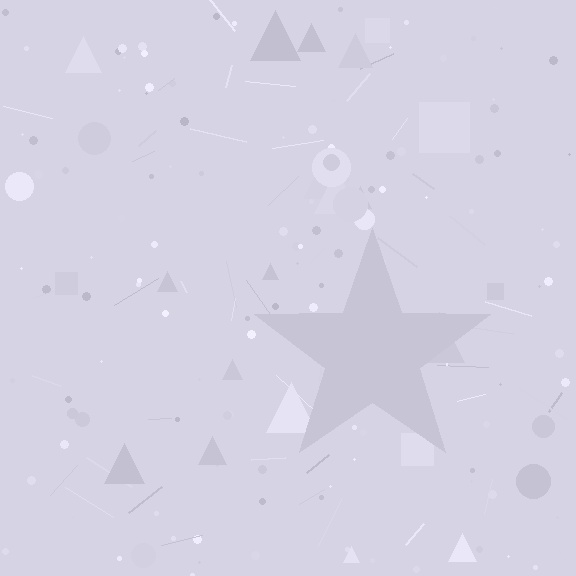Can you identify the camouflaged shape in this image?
The camouflaged shape is a star.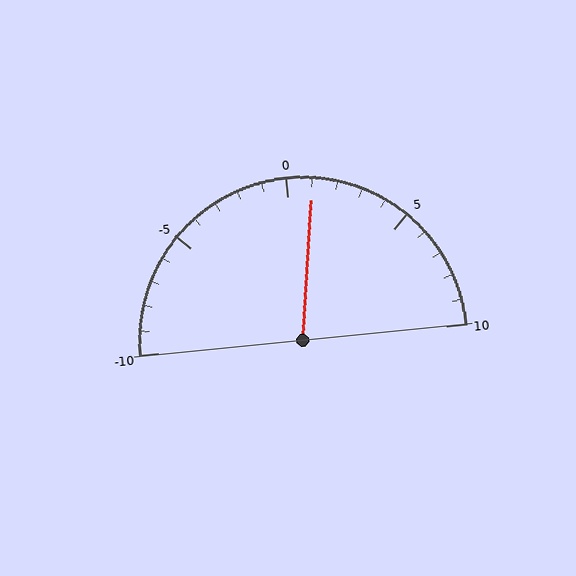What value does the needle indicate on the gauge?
The needle indicates approximately 1.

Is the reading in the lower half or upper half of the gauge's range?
The reading is in the upper half of the range (-10 to 10).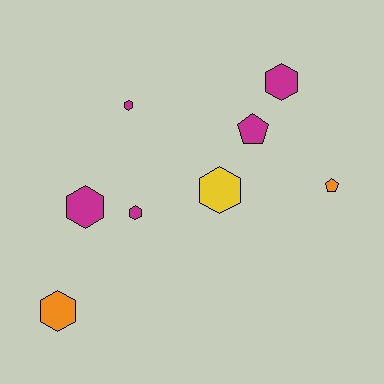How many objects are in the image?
There are 8 objects.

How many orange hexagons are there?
There is 1 orange hexagon.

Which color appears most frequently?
Magenta, with 5 objects.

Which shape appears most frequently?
Hexagon, with 6 objects.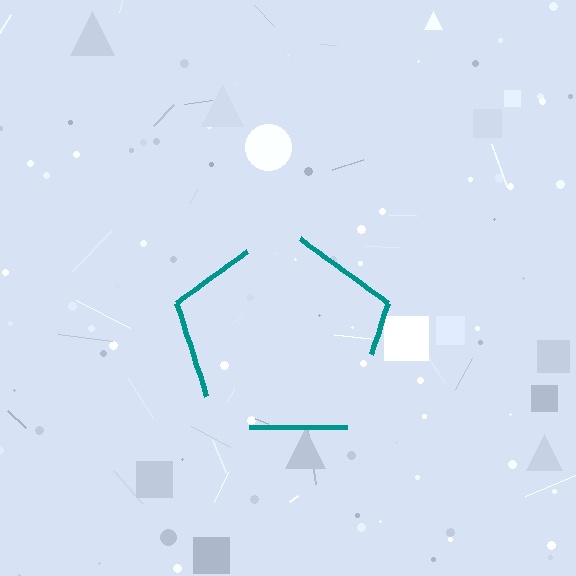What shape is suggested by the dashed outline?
The dashed outline suggests a pentagon.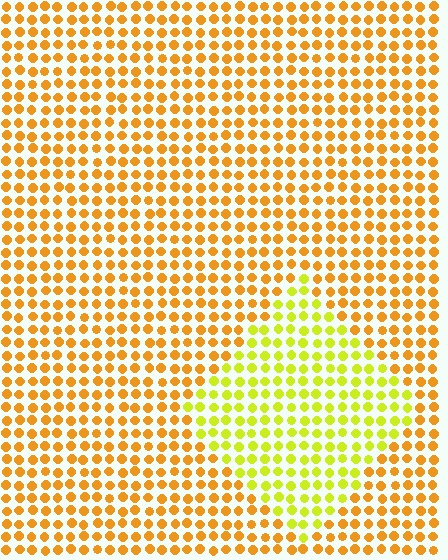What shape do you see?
I see a diamond.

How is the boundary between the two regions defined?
The boundary is defined purely by a slight shift in hue (about 35 degrees). Spacing, size, and orientation are identical on both sides.